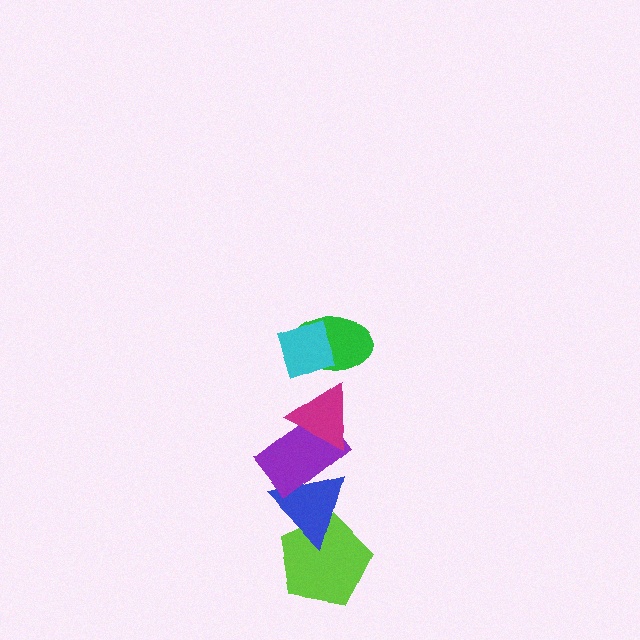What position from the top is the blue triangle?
The blue triangle is 5th from the top.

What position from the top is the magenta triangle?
The magenta triangle is 3rd from the top.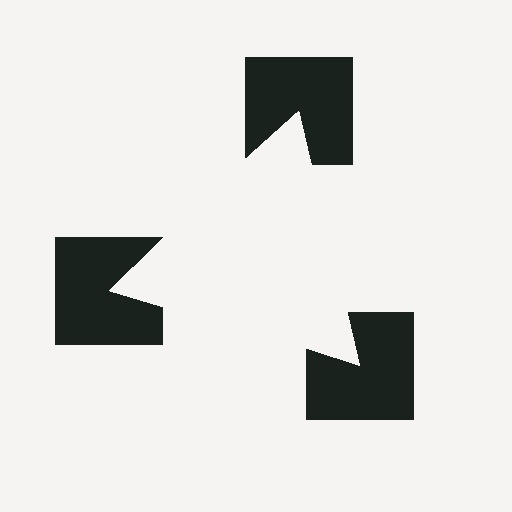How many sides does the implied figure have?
3 sides.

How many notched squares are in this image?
There are 3 — one at each vertex of the illusory triangle.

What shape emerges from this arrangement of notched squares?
An illusory triangle — its edges are inferred from the aligned wedge cuts in the notched squares, not physically drawn.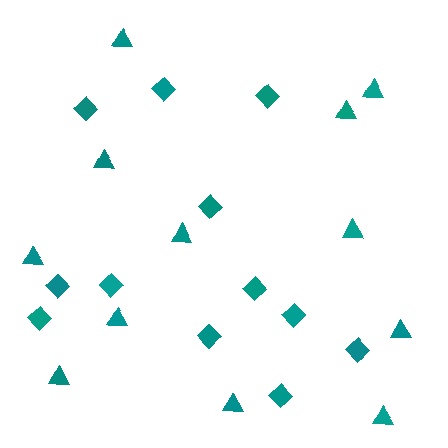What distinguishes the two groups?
There are 2 groups: one group of diamonds (12) and one group of triangles (12).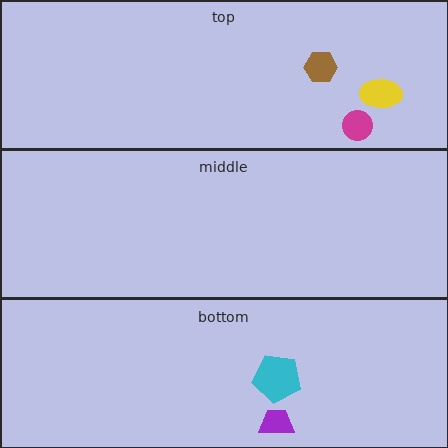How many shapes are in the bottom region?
2.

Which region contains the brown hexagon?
The top region.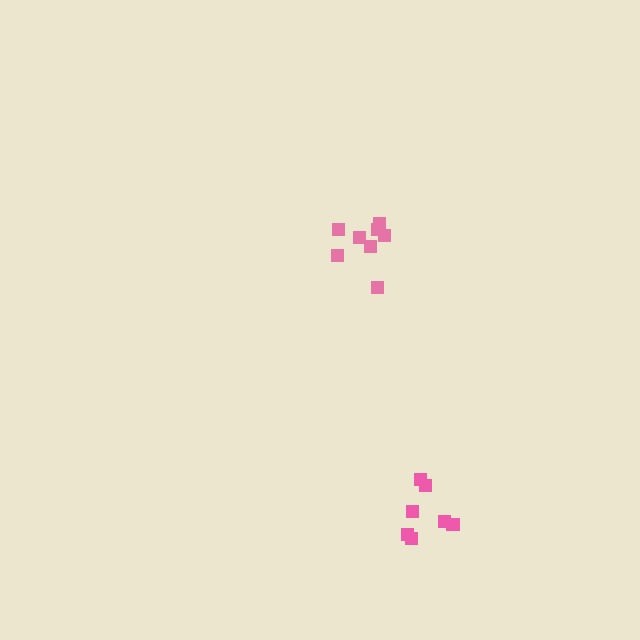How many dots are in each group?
Group 1: 8 dots, Group 2: 7 dots (15 total).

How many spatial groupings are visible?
There are 2 spatial groupings.